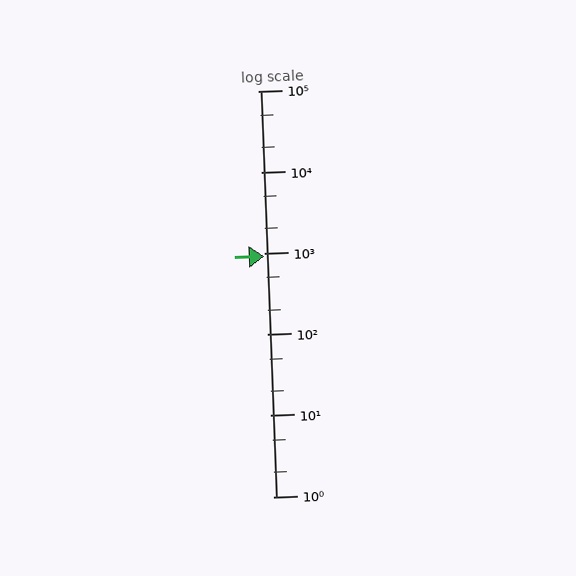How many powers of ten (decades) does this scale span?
The scale spans 5 decades, from 1 to 100000.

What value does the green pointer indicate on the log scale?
The pointer indicates approximately 920.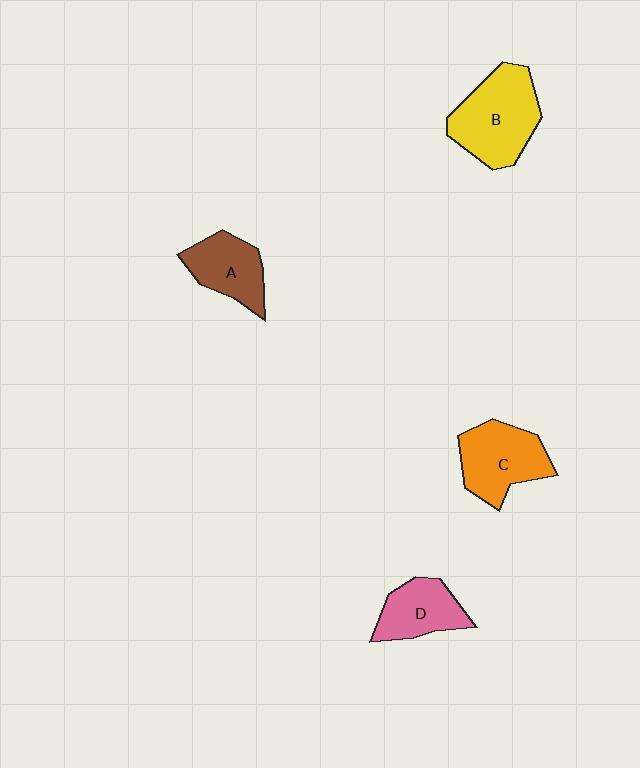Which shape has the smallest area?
Shape D (pink).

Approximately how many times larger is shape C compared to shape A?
Approximately 1.2 times.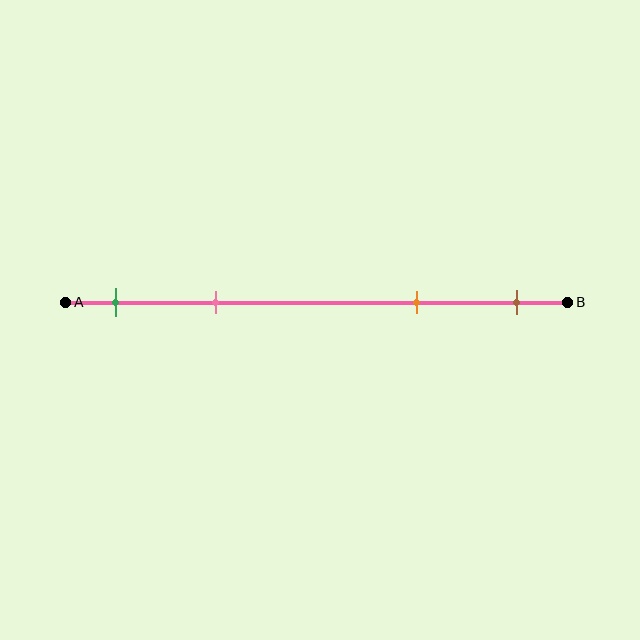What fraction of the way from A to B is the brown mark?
The brown mark is approximately 90% (0.9) of the way from A to B.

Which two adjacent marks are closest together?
The green and pink marks are the closest adjacent pair.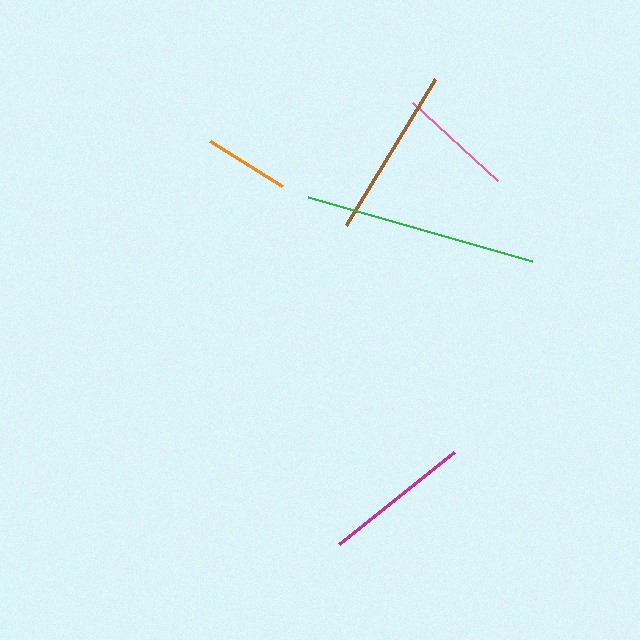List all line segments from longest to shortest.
From longest to shortest: green, brown, magenta, pink, orange.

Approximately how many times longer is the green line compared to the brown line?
The green line is approximately 1.4 times the length of the brown line.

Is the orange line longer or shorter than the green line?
The green line is longer than the orange line.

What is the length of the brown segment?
The brown segment is approximately 171 pixels long.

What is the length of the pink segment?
The pink segment is approximately 115 pixels long.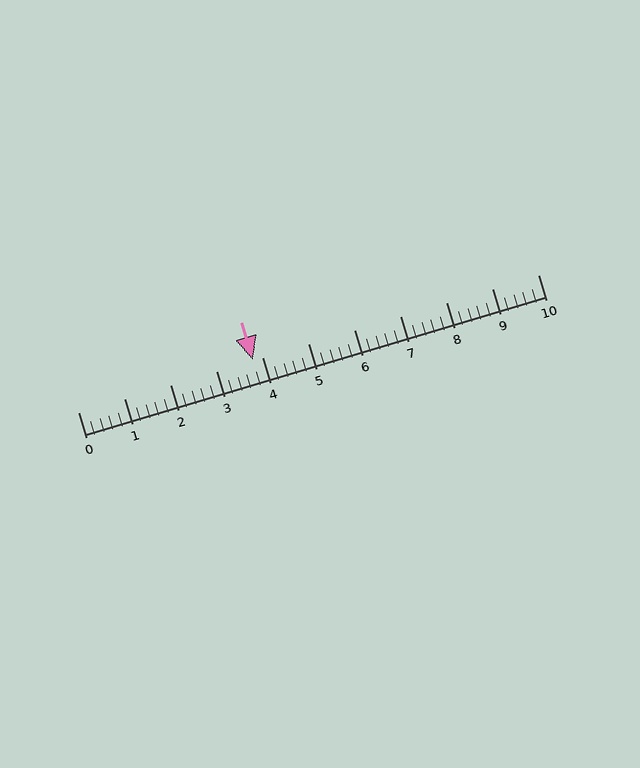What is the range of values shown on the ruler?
The ruler shows values from 0 to 10.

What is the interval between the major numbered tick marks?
The major tick marks are spaced 1 units apart.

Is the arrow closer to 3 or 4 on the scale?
The arrow is closer to 4.